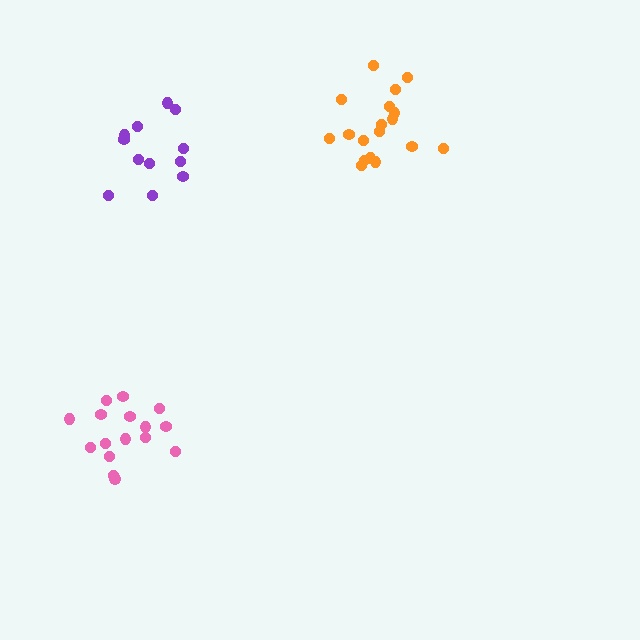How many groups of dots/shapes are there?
There are 3 groups.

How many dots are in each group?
Group 1: 18 dots, Group 2: 16 dots, Group 3: 12 dots (46 total).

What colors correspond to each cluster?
The clusters are colored: orange, pink, purple.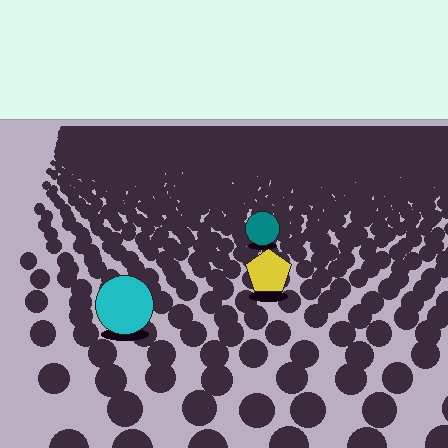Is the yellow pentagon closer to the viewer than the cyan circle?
No. The cyan circle is closer — you can tell from the texture gradient: the ground texture is coarser near it.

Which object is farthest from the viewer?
The teal circle is farthest from the viewer. It appears smaller and the ground texture around it is denser.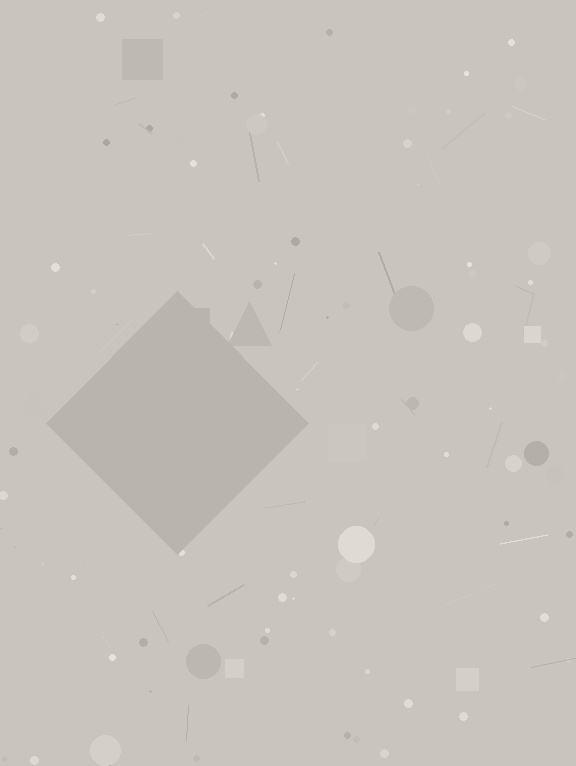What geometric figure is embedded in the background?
A diamond is embedded in the background.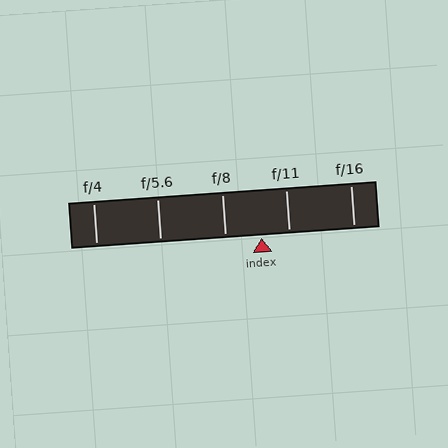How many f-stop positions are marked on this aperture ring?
There are 5 f-stop positions marked.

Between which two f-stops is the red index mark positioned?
The index mark is between f/8 and f/11.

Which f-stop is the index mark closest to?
The index mark is closest to f/11.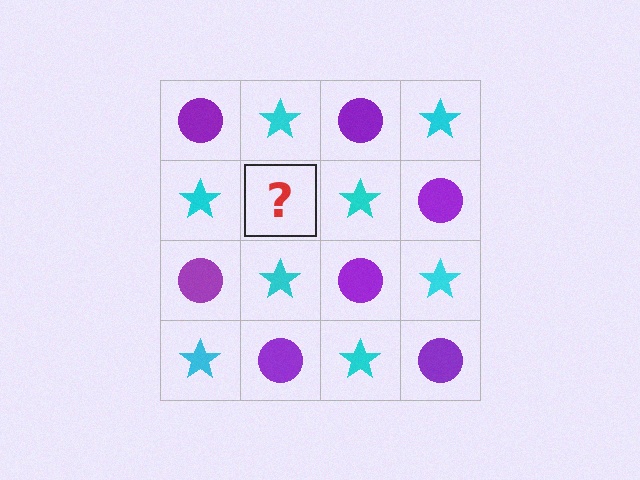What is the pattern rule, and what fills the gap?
The rule is that it alternates purple circle and cyan star in a checkerboard pattern. The gap should be filled with a purple circle.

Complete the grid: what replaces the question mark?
The question mark should be replaced with a purple circle.